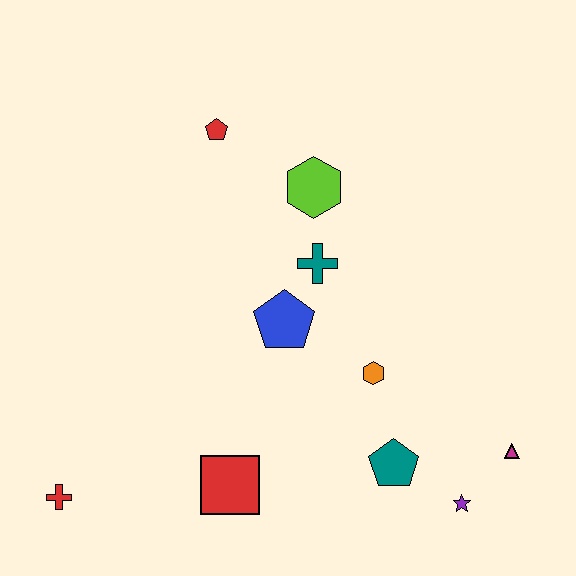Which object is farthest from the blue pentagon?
The red cross is farthest from the blue pentagon.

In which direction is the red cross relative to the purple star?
The red cross is to the left of the purple star.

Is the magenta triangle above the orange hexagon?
No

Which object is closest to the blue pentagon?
The teal cross is closest to the blue pentagon.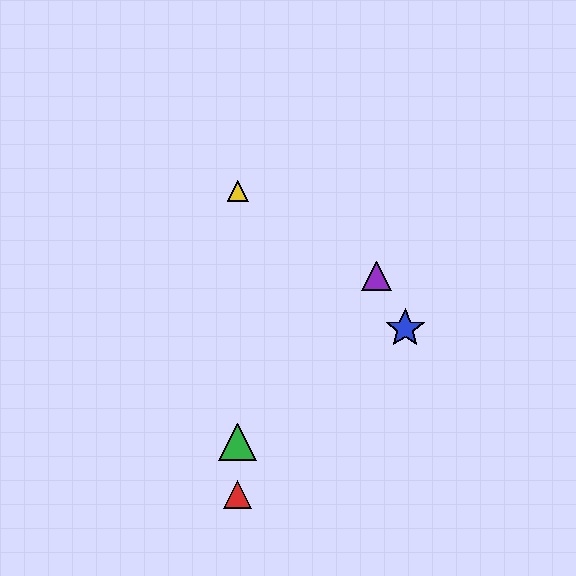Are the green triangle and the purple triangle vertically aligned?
No, the green triangle is at x≈238 and the purple triangle is at x≈376.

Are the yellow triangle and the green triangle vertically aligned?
Yes, both are at x≈238.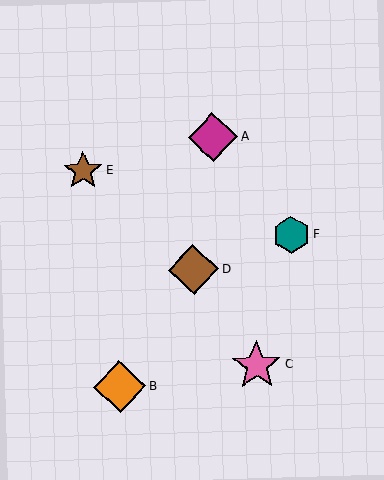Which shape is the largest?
The orange diamond (labeled B) is the largest.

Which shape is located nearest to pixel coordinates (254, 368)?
The pink star (labeled C) at (257, 365) is nearest to that location.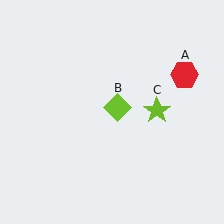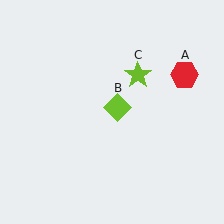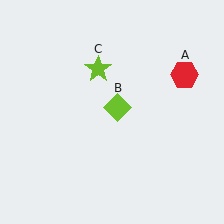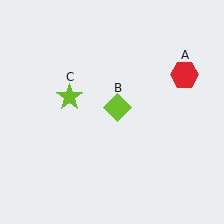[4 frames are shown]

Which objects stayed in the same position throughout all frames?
Red hexagon (object A) and lime diamond (object B) remained stationary.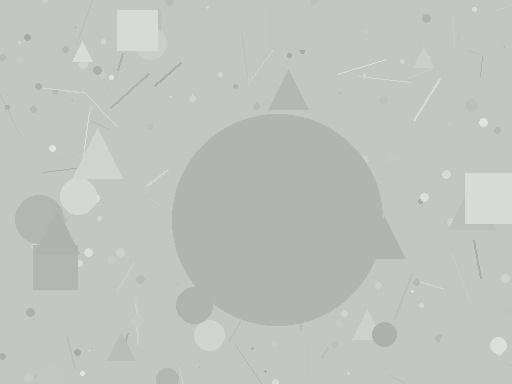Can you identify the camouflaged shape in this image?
The camouflaged shape is a circle.